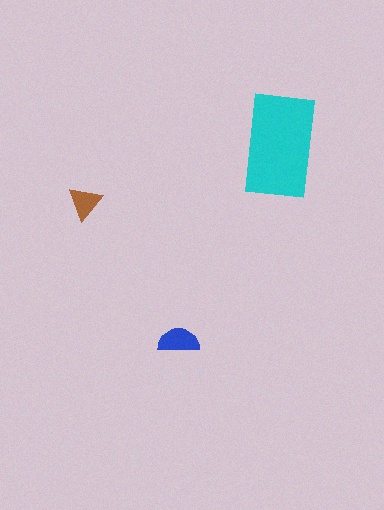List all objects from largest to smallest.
The cyan rectangle, the blue semicircle, the brown triangle.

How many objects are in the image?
There are 3 objects in the image.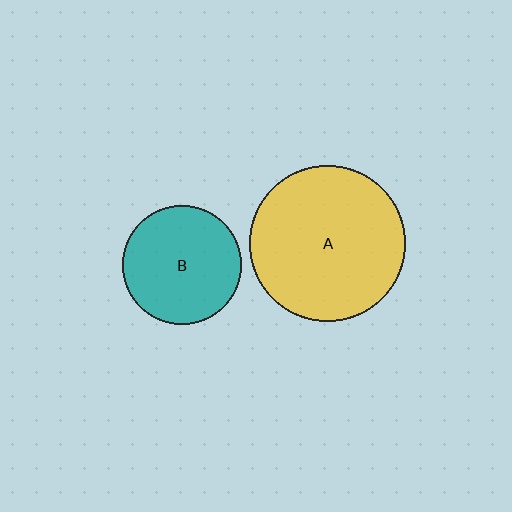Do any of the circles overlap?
No, none of the circles overlap.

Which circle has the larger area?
Circle A (yellow).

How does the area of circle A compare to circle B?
Approximately 1.7 times.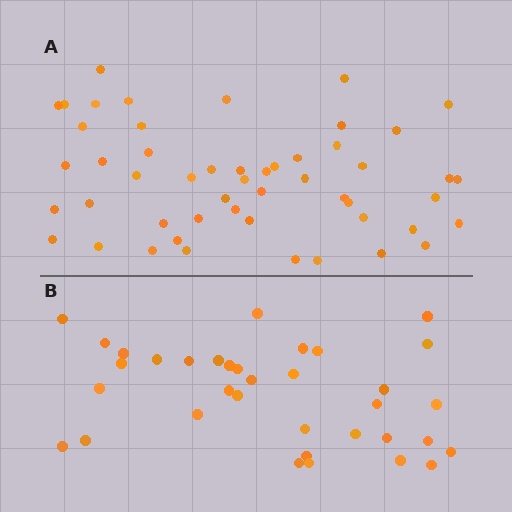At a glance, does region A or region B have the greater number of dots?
Region A (the top region) has more dots.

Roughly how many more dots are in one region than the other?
Region A has approximately 15 more dots than region B.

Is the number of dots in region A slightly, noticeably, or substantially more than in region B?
Region A has substantially more. The ratio is roughly 1.5 to 1.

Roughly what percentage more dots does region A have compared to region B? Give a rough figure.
About 45% more.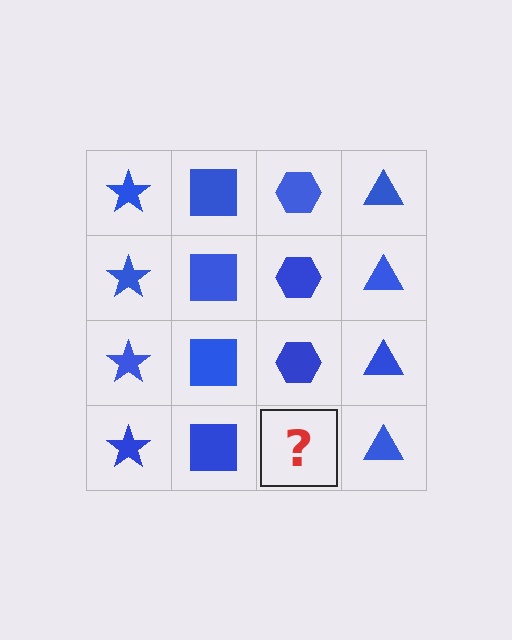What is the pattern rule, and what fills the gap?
The rule is that each column has a consistent shape. The gap should be filled with a blue hexagon.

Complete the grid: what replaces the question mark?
The question mark should be replaced with a blue hexagon.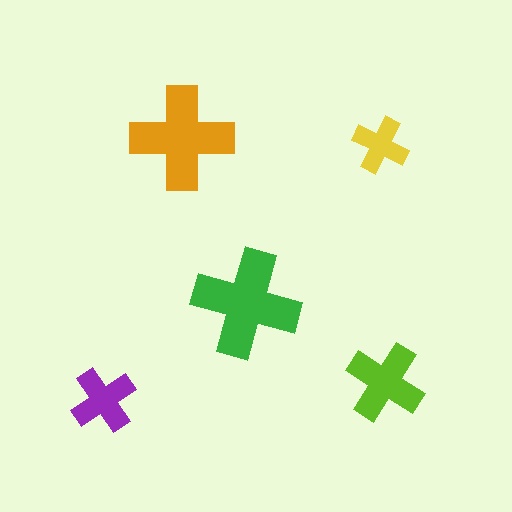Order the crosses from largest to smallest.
the green one, the orange one, the lime one, the purple one, the yellow one.